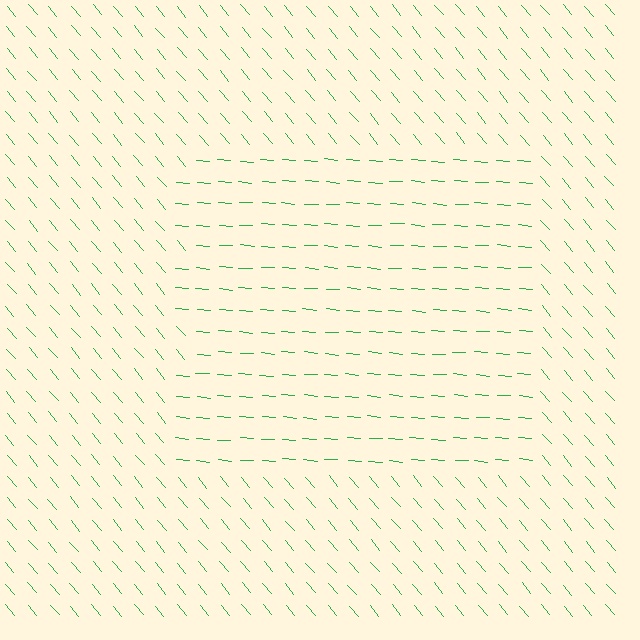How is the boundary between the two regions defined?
The boundary is defined purely by a change in line orientation (approximately 45 degrees difference). All lines are the same color and thickness.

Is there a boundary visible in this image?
Yes, there is a texture boundary formed by a change in line orientation.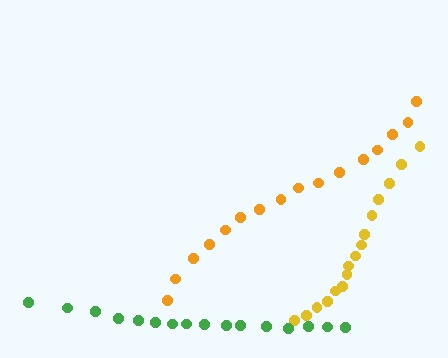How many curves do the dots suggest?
There are 3 distinct paths.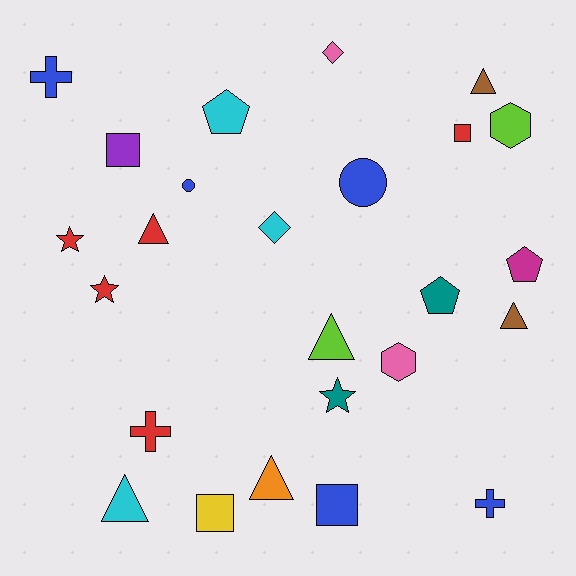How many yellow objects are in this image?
There is 1 yellow object.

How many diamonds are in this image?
There are 2 diamonds.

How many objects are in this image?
There are 25 objects.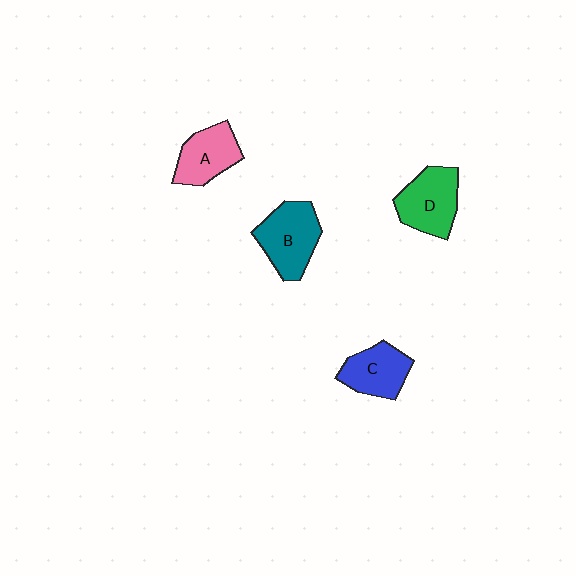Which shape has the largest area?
Shape B (teal).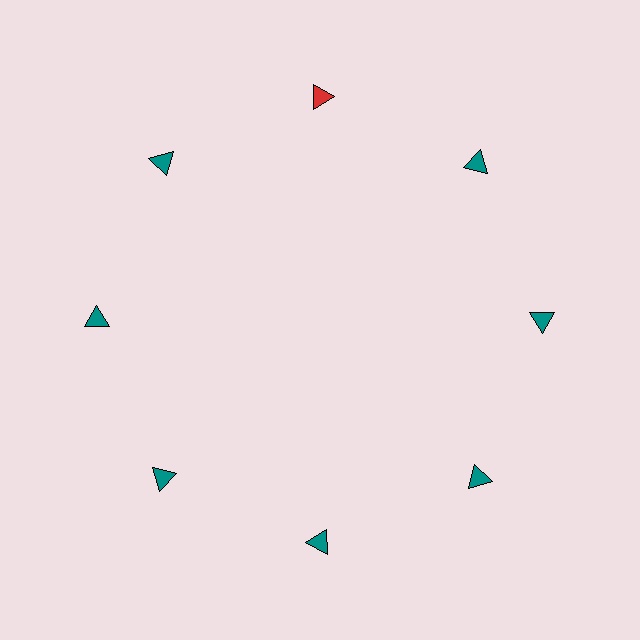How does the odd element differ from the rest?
It has a different color: red instead of teal.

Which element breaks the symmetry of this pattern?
The red triangle at roughly the 12 o'clock position breaks the symmetry. All other shapes are teal triangles.